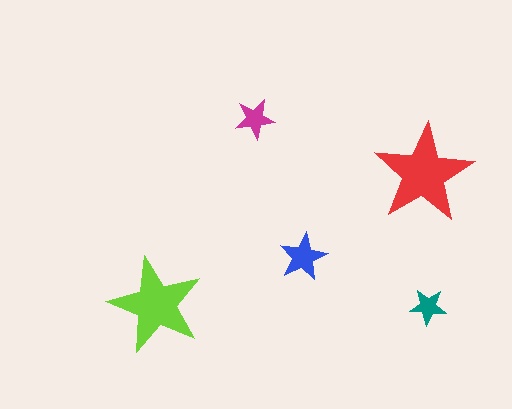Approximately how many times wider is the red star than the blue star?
About 2 times wider.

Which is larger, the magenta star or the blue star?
The blue one.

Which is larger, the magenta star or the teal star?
The magenta one.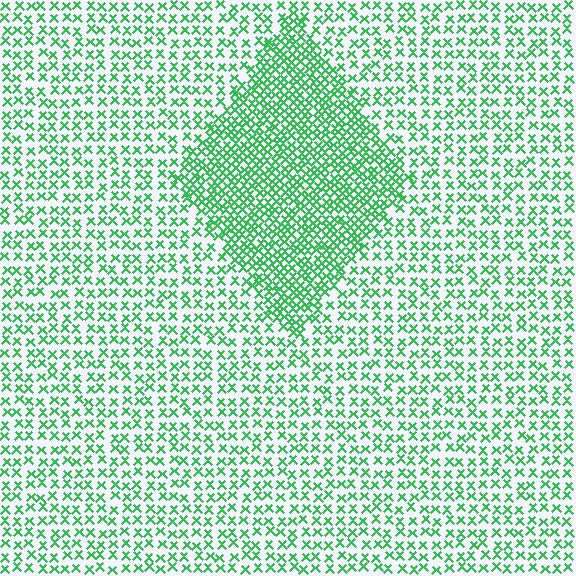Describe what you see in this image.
The image contains small green elements arranged at two different densities. A diamond-shaped region is visible where the elements are more densely packed than the surrounding area.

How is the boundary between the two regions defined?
The boundary is defined by a change in element density (approximately 2.1x ratio). All elements are the same color, size, and shape.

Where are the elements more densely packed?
The elements are more densely packed inside the diamond boundary.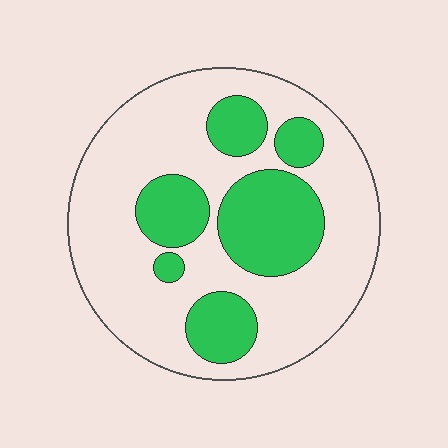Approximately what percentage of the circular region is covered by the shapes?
Approximately 30%.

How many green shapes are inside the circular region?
6.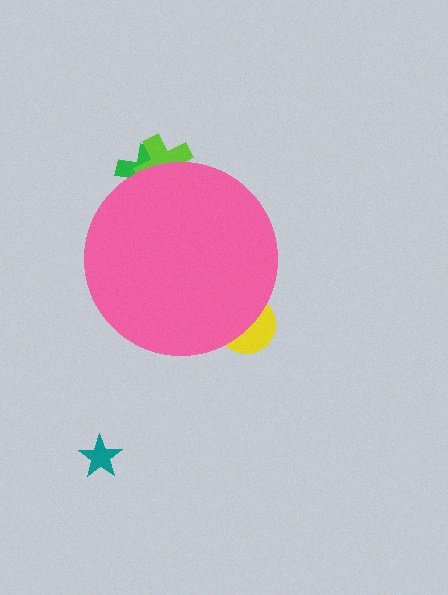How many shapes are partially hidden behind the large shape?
3 shapes are partially hidden.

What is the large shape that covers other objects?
A pink circle.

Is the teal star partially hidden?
No, the teal star is fully visible.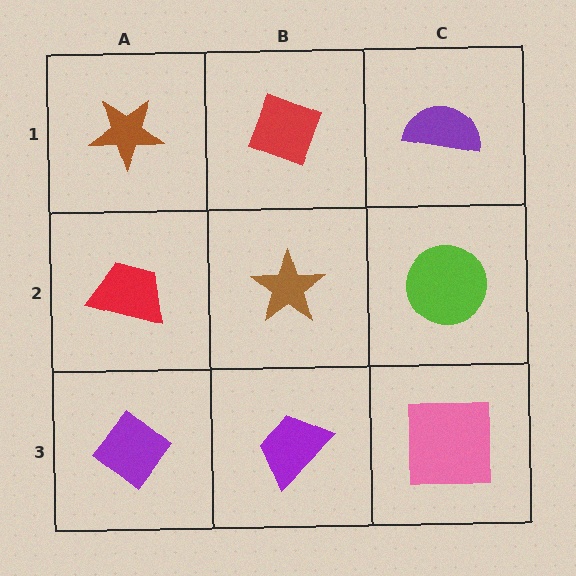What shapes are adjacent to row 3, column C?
A lime circle (row 2, column C), a purple trapezoid (row 3, column B).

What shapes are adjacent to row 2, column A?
A brown star (row 1, column A), a purple diamond (row 3, column A), a brown star (row 2, column B).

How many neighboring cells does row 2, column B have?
4.